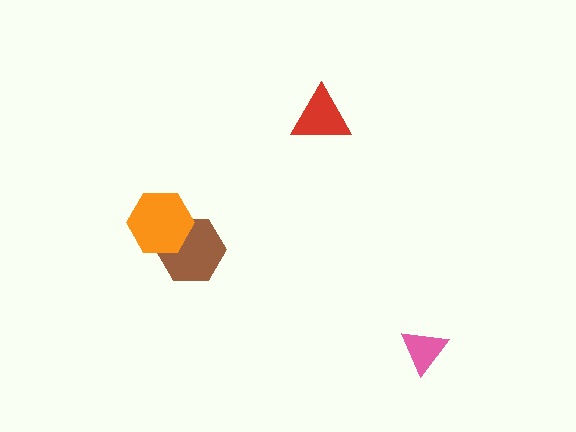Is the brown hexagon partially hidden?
Yes, it is partially covered by another shape.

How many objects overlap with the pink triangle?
0 objects overlap with the pink triangle.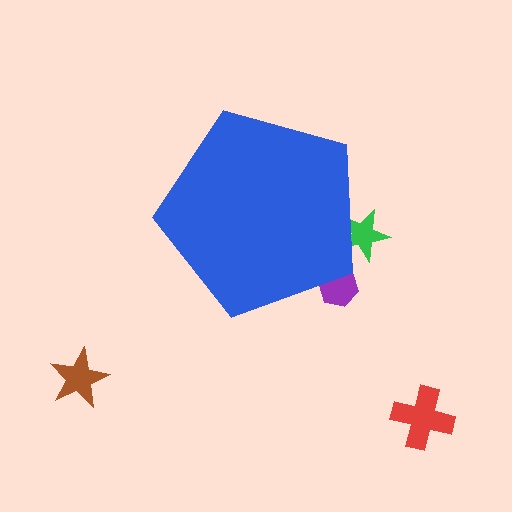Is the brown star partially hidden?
No, the brown star is fully visible.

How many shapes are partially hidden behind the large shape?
2 shapes are partially hidden.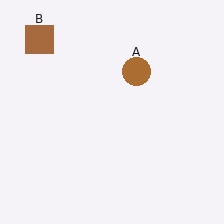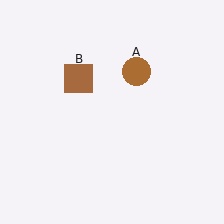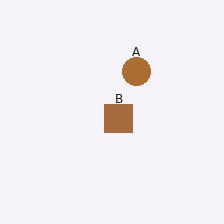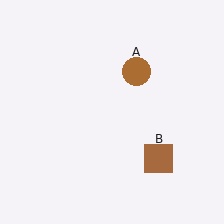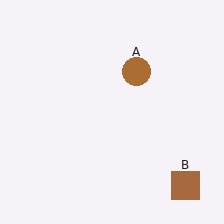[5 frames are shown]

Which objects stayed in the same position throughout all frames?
Brown circle (object A) remained stationary.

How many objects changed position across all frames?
1 object changed position: brown square (object B).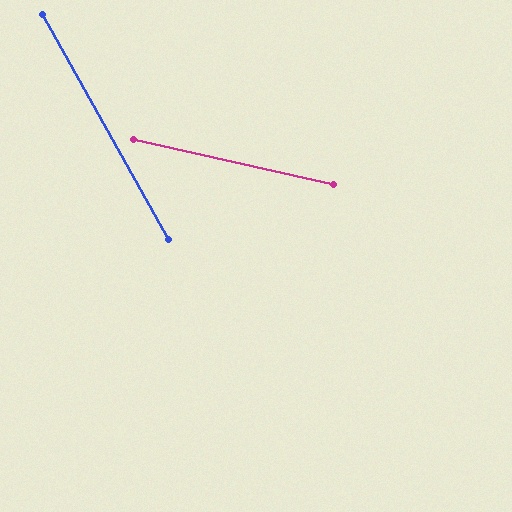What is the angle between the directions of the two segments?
Approximately 48 degrees.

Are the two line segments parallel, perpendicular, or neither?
Neither parallel nor perpendicular — they differ by about 48°.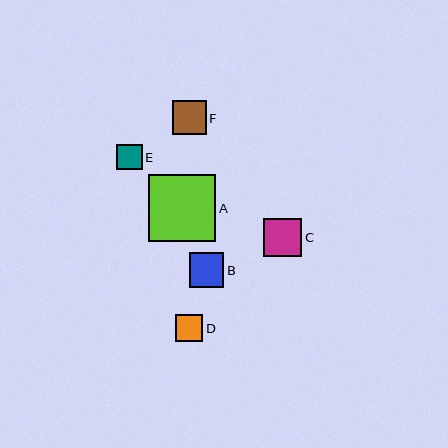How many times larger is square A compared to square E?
Square A is approximately 2.6 times the size of square E.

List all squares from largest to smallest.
From largest to smallest: A, C, B, F, D, E.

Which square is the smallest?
Square E is the smallest with a size of approximately 25 pixels.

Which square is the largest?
Square A is the largest with a size of approximately 67 pixels.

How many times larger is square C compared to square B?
Square C is approximately 1.1 times the size of square B.